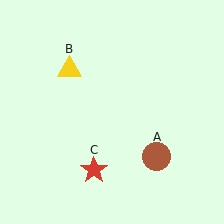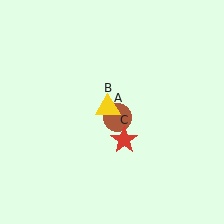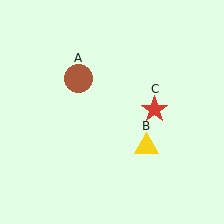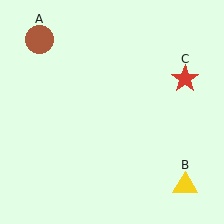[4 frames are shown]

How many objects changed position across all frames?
3 objects changed position: brown circle (object A), yellow triangle (object B), red star (object C).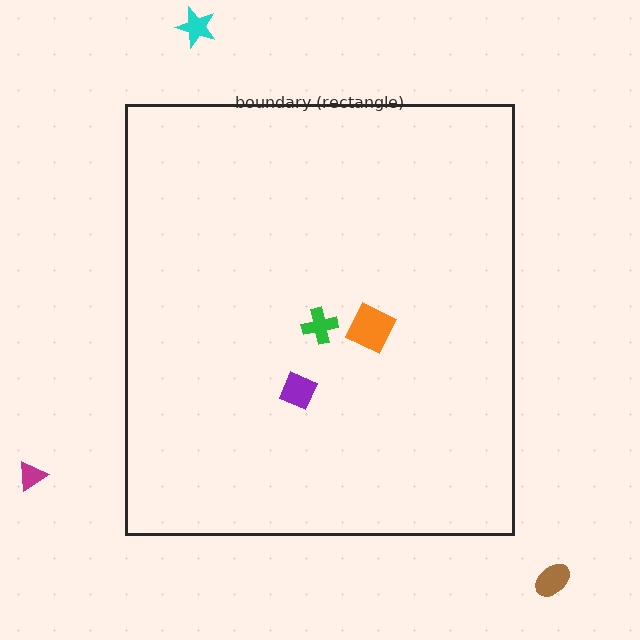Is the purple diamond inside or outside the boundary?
Inside.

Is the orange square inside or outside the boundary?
Inside.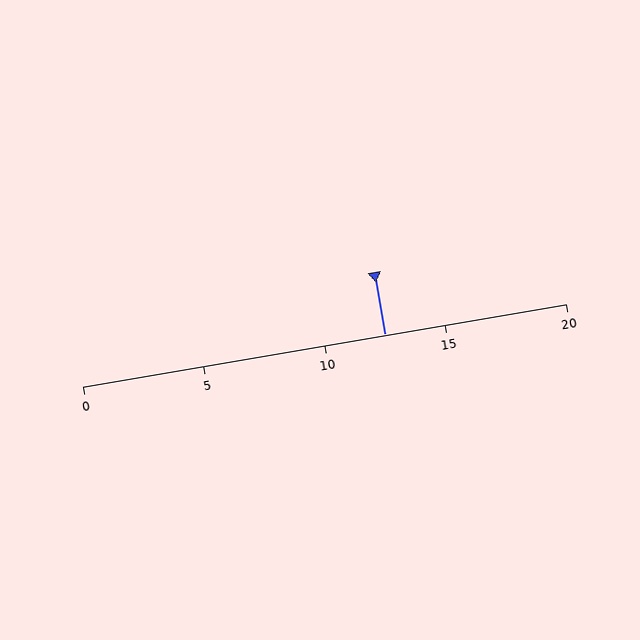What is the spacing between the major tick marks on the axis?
The major ticks are spaced 5 apart.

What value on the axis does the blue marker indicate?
The marker indicates approximately 12.5.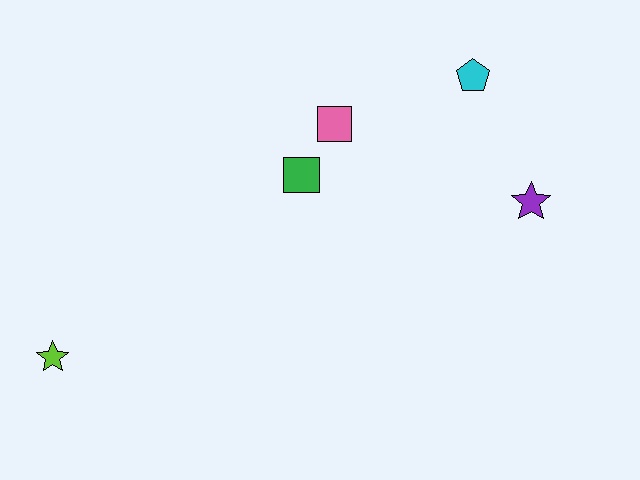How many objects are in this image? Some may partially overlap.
There are 5 objects.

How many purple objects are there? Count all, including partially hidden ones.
There is 1 purple object.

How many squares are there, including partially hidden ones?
There are 2 squares.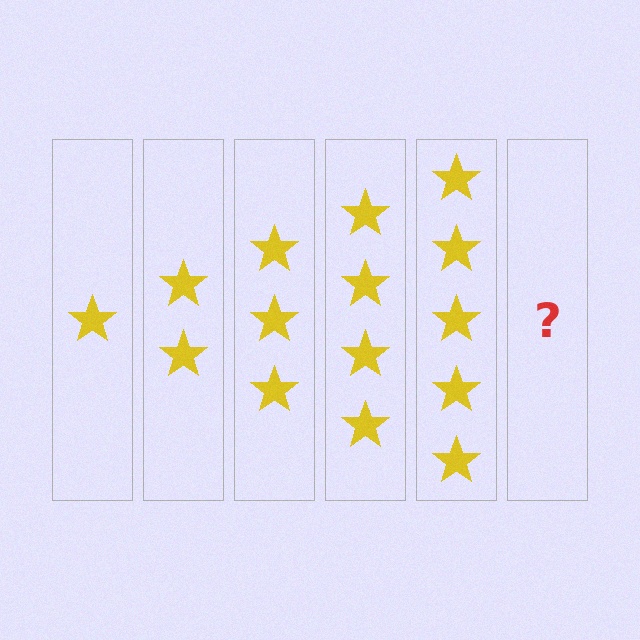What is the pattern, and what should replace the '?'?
The pattern is that each step adds one more star. The '?' should be 6 stars.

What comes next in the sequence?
The next element should be 6 stars.